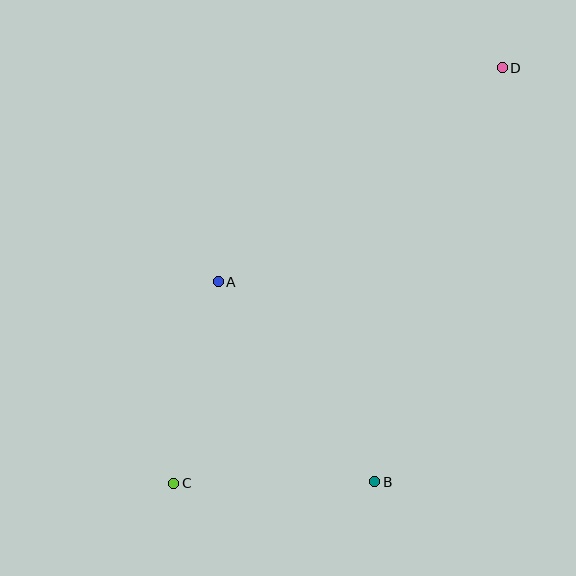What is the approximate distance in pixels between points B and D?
The distance between B and D is approximately 433 pixels.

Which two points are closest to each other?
Points B and C are closest to each other.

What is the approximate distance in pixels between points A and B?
The distance between A and B is approximately 254 pixels.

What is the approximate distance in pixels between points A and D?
The distance between A and D is approximately 355 pixels.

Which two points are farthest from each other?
Points C and D are farthest from each other.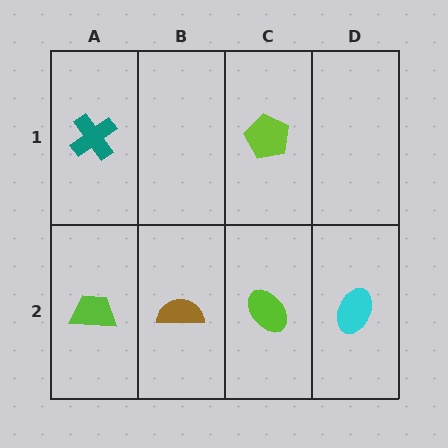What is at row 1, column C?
A lime pentagon.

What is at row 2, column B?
A brown semicircle.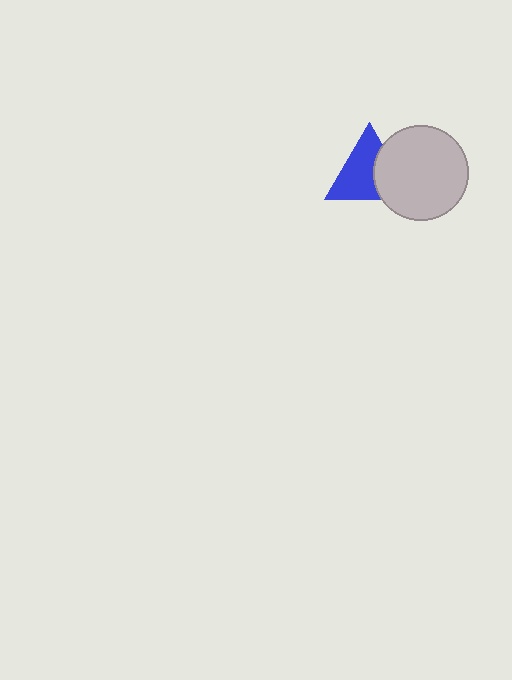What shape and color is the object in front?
The object in front is a light gray circle.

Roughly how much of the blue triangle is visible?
About half of it is visible (roughly 65%).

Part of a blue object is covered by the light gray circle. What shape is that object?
It is a triangle.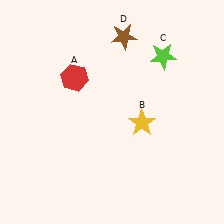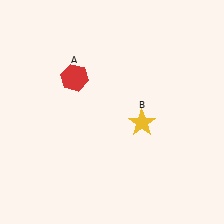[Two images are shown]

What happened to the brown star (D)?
The brown star (D) was removed in Image 2. It was in the top-right area of Image 1.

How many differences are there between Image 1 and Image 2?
There are 2 differences between the two images.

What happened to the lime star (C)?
The lime star (C) was removed in Image 2. It was in the top-right area of Image 1.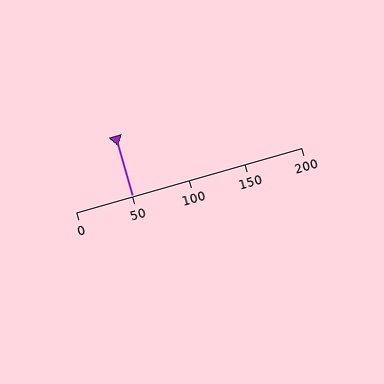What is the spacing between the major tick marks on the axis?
The major ticks are spaced 50 apart.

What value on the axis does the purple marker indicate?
The marker indicates approximately 50.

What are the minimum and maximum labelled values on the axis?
The axis runs from 0 to 200.